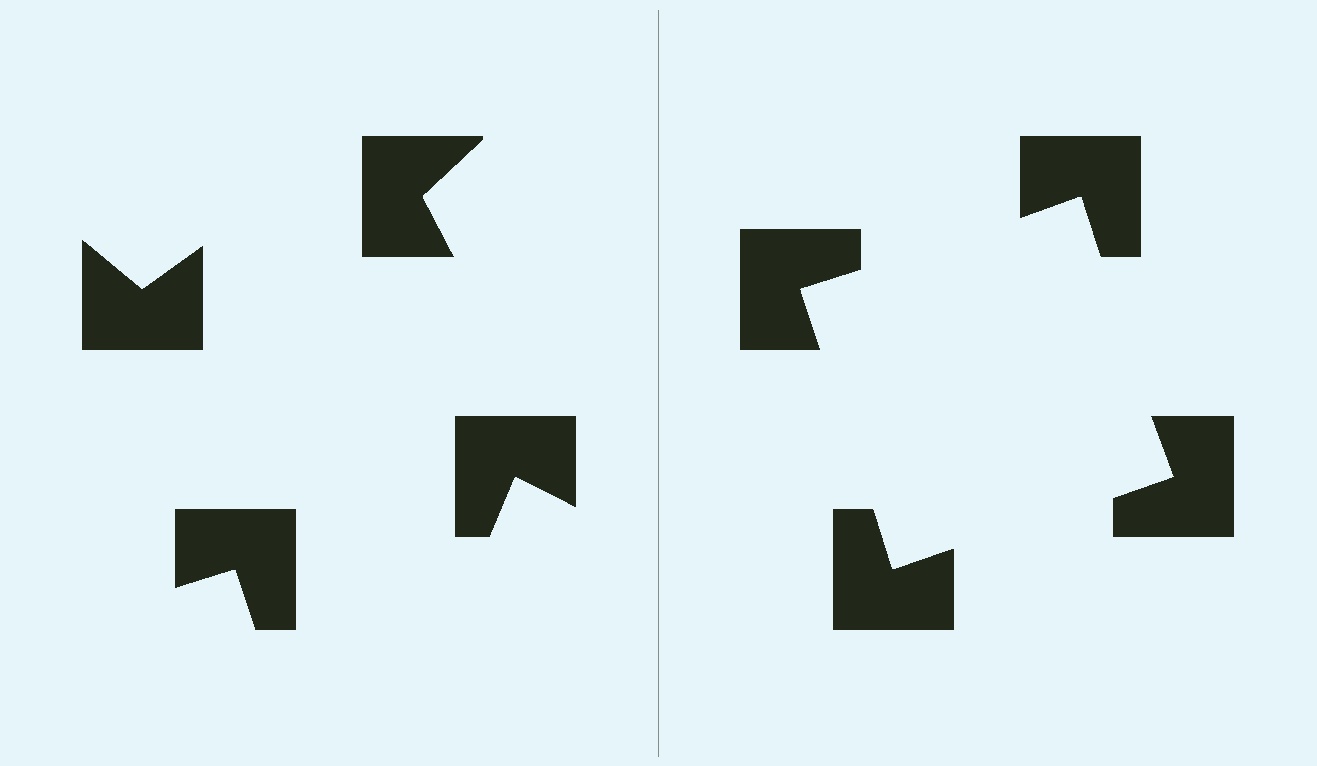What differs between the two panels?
The notched squares are positioned identically on both sides; only the wedge orientations differ. On the right they align to a square; on the left they are misaligned.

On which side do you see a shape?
An illusory square appears on the right side. On the left side the wedge cuts are rotated, so no coherent shape forms.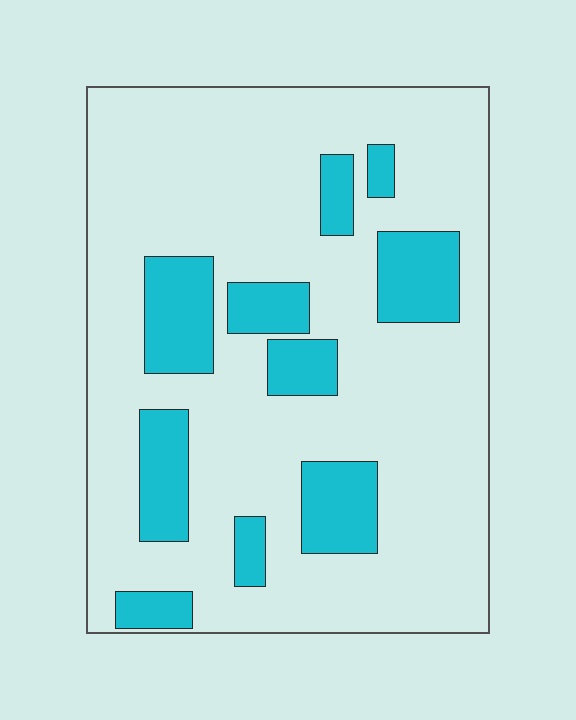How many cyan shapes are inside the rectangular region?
10.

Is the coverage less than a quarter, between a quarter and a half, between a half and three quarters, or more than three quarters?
Less than a quarter.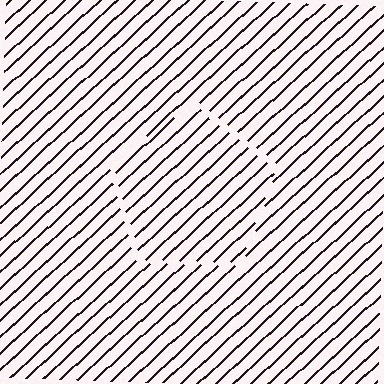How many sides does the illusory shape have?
5 sides — the line-ends trace a pentagon.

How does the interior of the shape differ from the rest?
The interior of the shape contains the same grating, shifted by half a period — the contour is defined by the phase discontinuity where line-ends from the inner and outer gratings abut.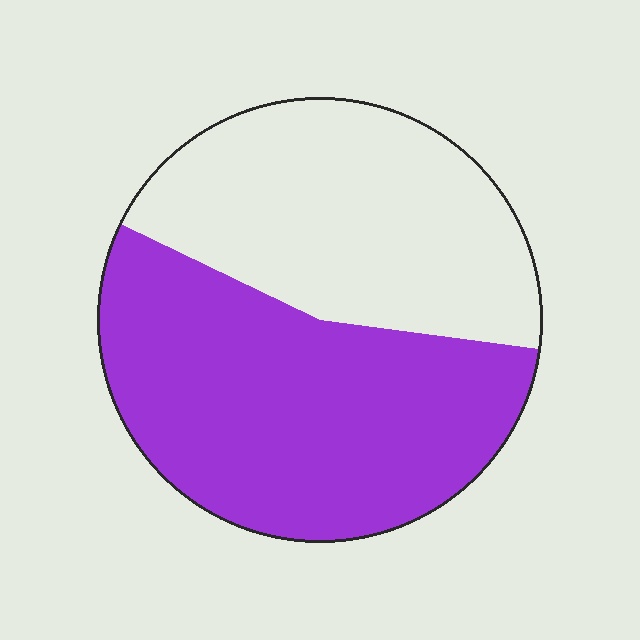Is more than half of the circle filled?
Yes.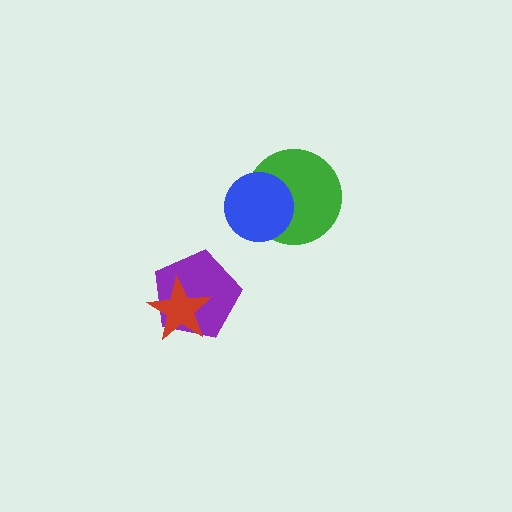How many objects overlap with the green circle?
1 object overlaps with the green circle.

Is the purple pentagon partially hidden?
Yes, it is partially covered by another shape.